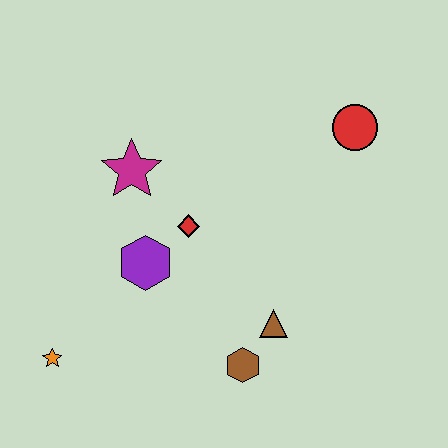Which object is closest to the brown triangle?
The brown hexagon is closest to the brown triangle.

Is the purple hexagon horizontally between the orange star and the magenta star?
No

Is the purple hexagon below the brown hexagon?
No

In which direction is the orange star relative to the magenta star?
The orange star is below the magenta star.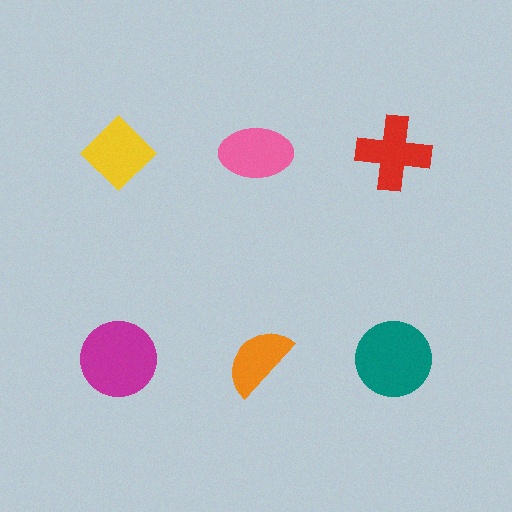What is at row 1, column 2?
A pink ellipse.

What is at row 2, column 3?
A teal circle.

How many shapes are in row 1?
3 shapes.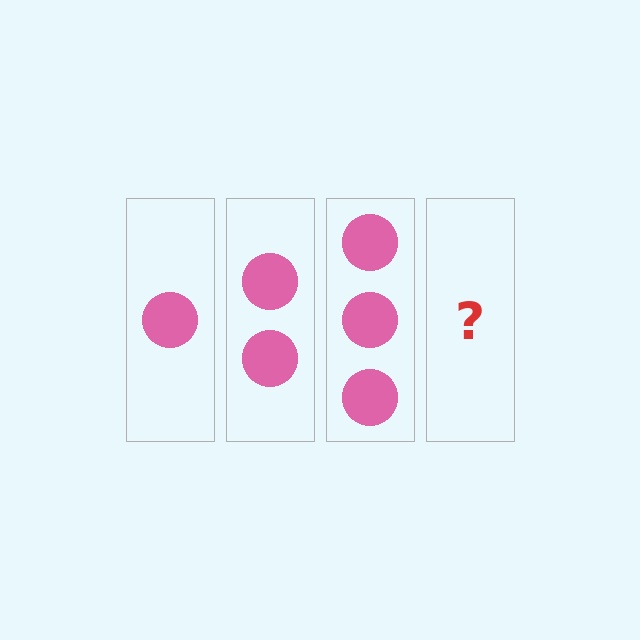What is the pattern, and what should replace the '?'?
The pattern is that each step adds one more circle. The '?' should be 4 circles.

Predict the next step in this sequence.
The next step is 4 circles.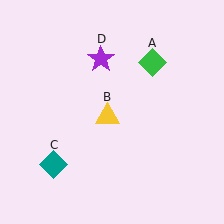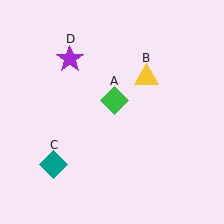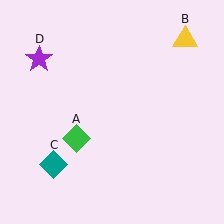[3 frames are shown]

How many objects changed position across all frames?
3 objects changed position: green diamond (object A), yellow triangle (object B), purple star (object D).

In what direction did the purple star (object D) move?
The purple star (object D) moved left.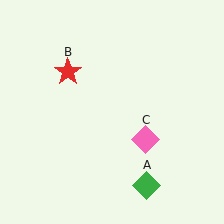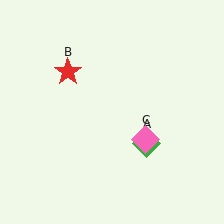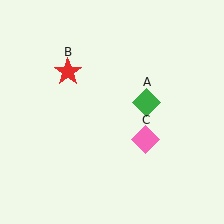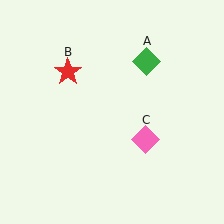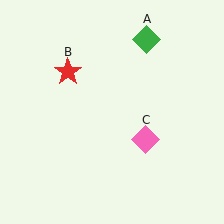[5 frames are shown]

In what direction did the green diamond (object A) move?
The green diamond (object A) moved up.